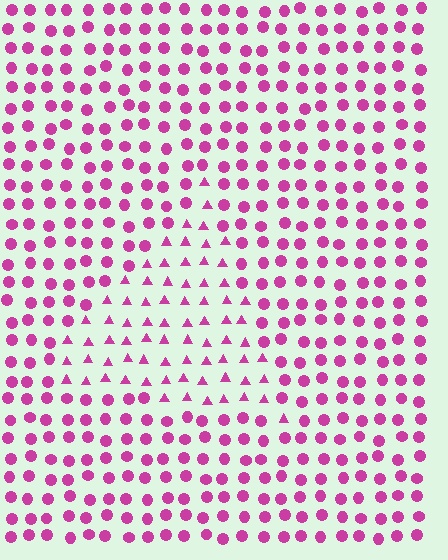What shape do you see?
I see a triangle.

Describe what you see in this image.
The image is filled with small magenta elements arranged in a uniform grid. A triangle-shaped region contains triangles, while the surrounding area contains circles. The boundary is defined purely by the change in element shape.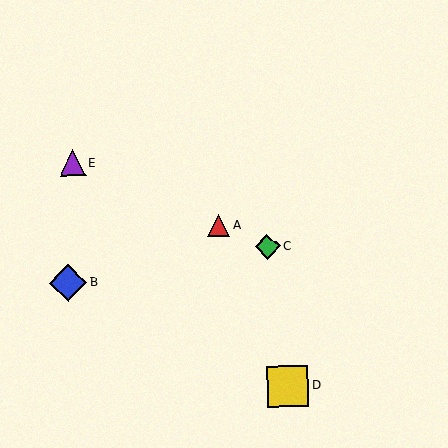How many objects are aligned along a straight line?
3 objects (A, C, E) are aligned along a straight line.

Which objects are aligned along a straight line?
Objects A, C, E are aligned along a straight line.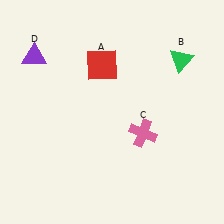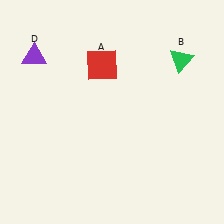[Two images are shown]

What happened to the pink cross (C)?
The pink cross (C) was removed in Image 2. It was in the bottom-right area of Image 1.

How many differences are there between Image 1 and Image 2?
There is 1 difference between the two images.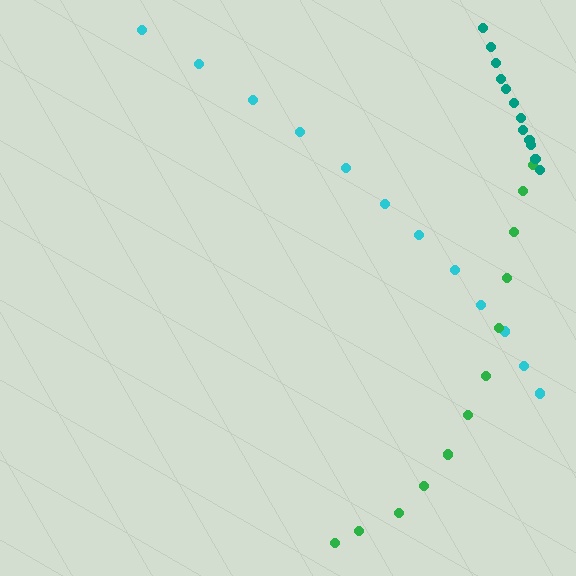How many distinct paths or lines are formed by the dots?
There are 3 distinct paths.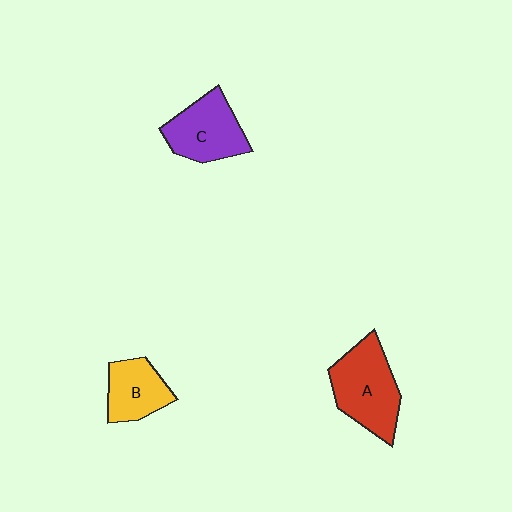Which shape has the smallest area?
Shape B (yellow).